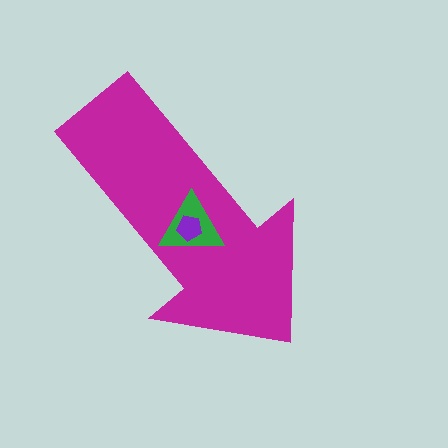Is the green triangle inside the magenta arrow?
Yes.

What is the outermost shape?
The magenta arrow.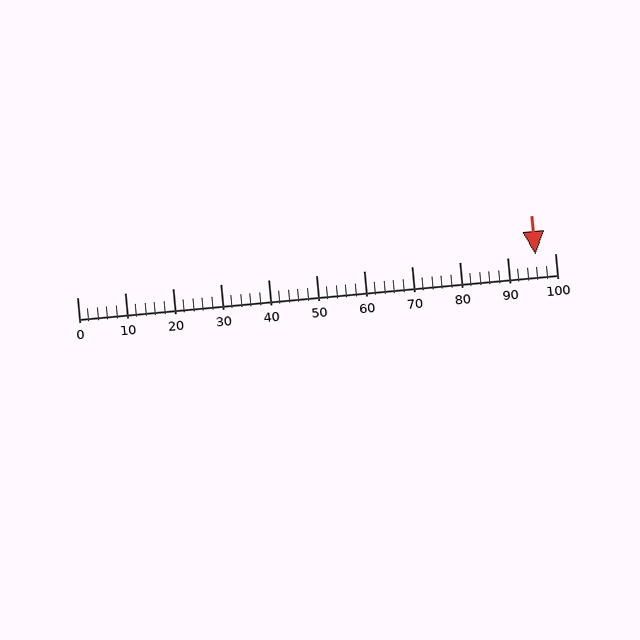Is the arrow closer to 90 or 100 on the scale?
The arrow is closer to 100.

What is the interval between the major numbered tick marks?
The major tick marks are spaced 10 units apart.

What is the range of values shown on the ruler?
The ruler shows values from 0 to 100.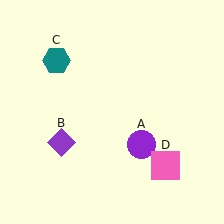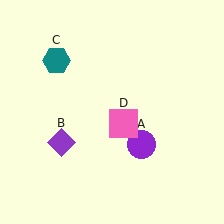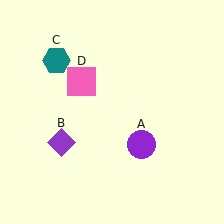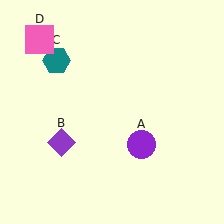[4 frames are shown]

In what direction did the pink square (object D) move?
The pink square (object D) moved up and to the left.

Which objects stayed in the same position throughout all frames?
Purple circle (object A) and purple diamond (object B) and teal hexagon (object C) remained stationary.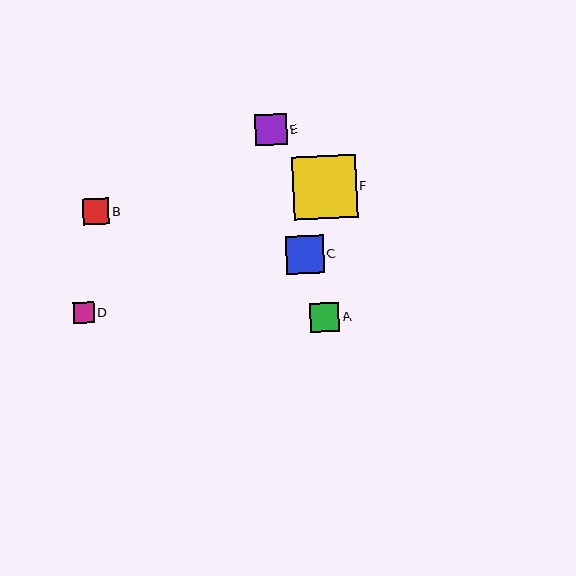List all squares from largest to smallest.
From largest to smallest: F, C, E, A, B, D.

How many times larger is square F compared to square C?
Square F is approximately 1.7 times the size of square C.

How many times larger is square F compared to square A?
Square F is approximately 2.2 times the size of square A.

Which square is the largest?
Square F is the largest with a size of approximately 64 pixels.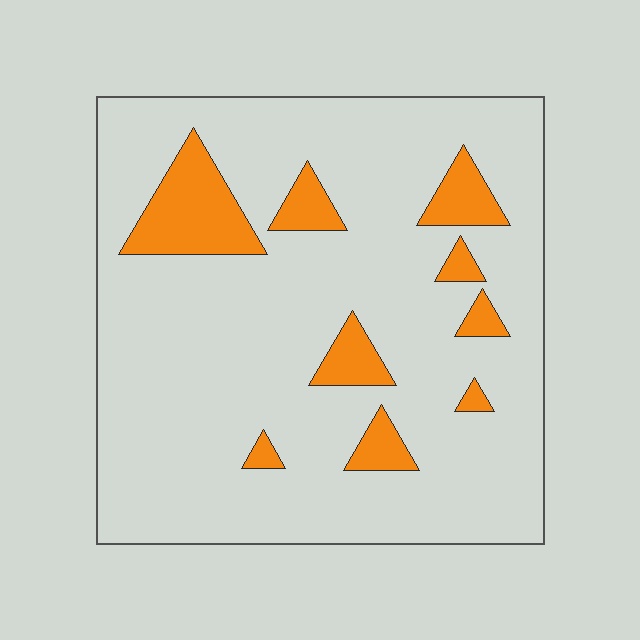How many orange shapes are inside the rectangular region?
9.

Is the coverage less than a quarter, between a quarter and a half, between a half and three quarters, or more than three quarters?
Less than a quarter.